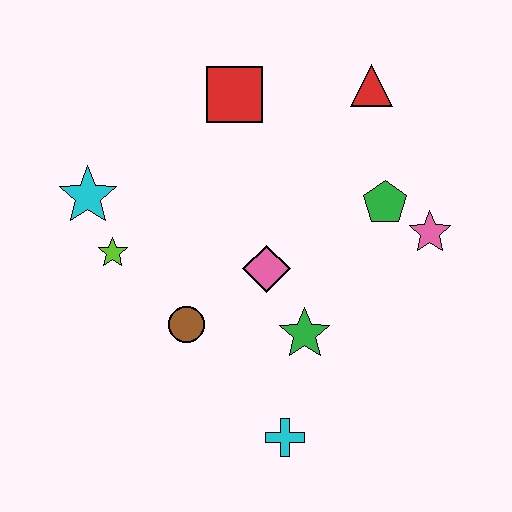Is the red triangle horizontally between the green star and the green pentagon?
Yes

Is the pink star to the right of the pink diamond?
Yes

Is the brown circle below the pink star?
Yes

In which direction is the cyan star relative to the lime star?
The cyan star is above the lime star.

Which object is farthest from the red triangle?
The cyan cross is farthest from the red triangle.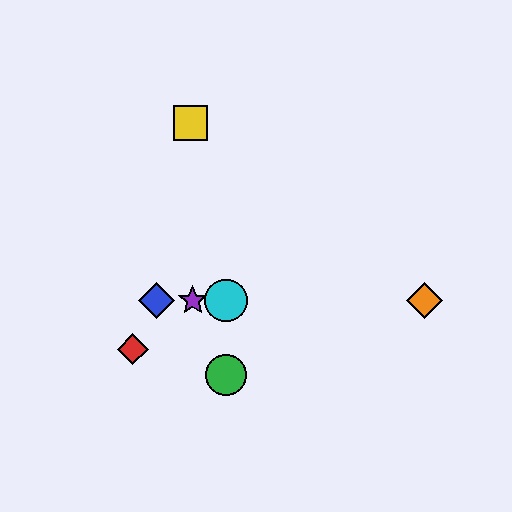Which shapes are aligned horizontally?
The blue diamond, the purple star, the orange diamond, the cyan circle are aligned horizontally.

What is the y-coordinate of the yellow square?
The yellow square is at y≈123.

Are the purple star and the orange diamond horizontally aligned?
Yes, both are at y≈300.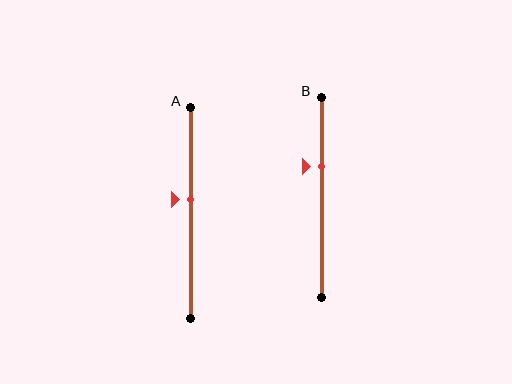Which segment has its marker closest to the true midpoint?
Segment A has its marker closest to the true midpoint.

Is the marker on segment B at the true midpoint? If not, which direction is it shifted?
No, the marker on segment B is shifted upward by about 15% of the segment length.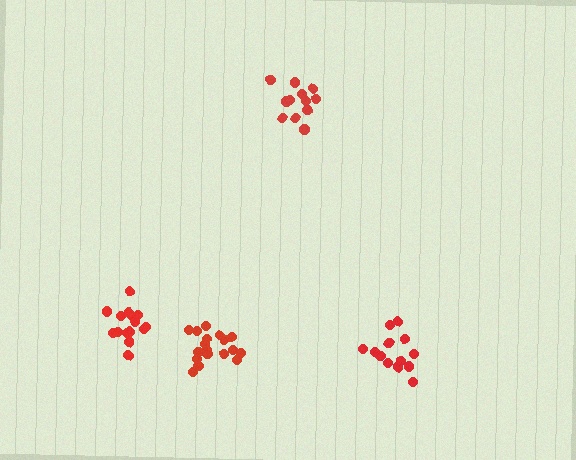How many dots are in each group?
Group 1: 13 dots, Group 2: 18 dots, Group 3: 12 dots, Group 4: 15 dots (58 total).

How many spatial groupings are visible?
There are 4 spatial groupings.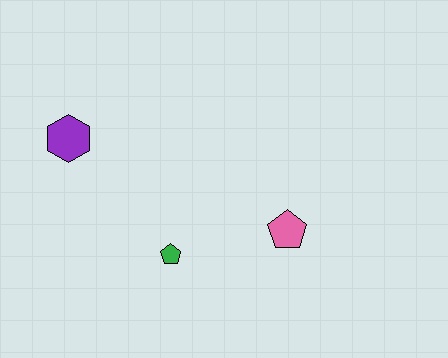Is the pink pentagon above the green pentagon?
Yes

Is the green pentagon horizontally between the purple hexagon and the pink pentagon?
Yes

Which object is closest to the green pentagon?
The pink pentagon is closest to the green pentagon.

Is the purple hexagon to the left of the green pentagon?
Yes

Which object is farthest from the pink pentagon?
The purple hexagon is farthest from the pink pentagon.